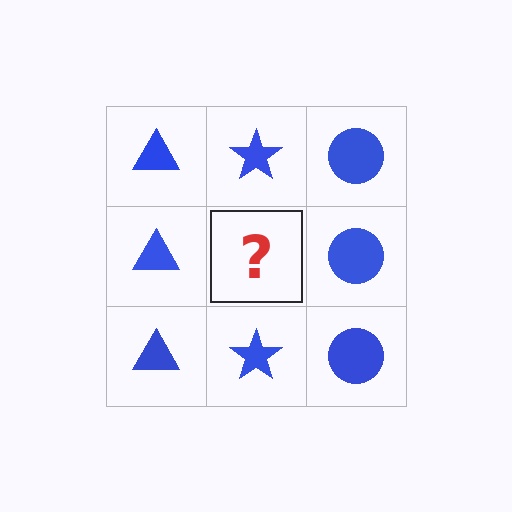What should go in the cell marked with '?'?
The missing cell should contain a blue star.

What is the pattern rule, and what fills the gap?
The rule is that each column has a consistent shape. The gap should be filled with a blue star.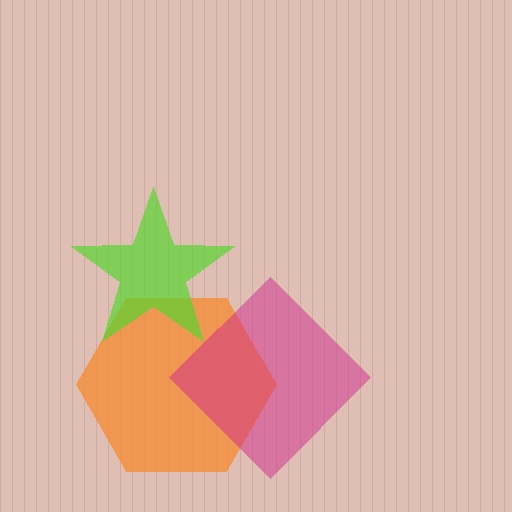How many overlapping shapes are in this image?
There are 3 overlapping shapes in the image.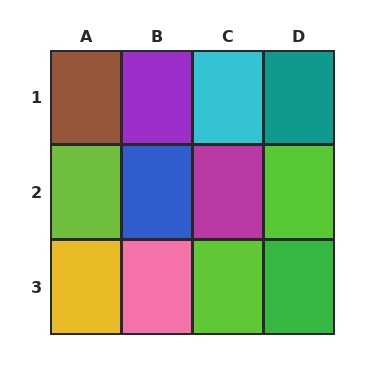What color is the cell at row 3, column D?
Green.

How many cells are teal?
1 cell is teal.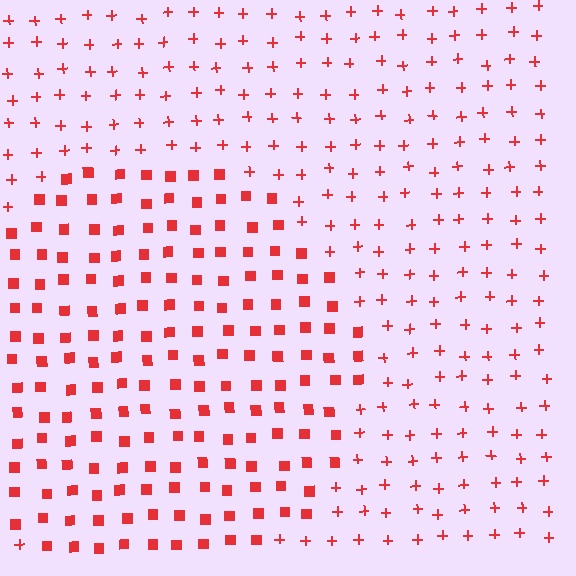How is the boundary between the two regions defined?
The boundary is defined by a change in element shape: squares inside vs. plus signs outside. All elements share the same color and spacing.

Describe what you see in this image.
The image is filled with small red elements arranged in a uniform grid. A circle-shaped region contains squares, while the surrounding area contains plus signs. The boundary is defined purely by the change in element shape.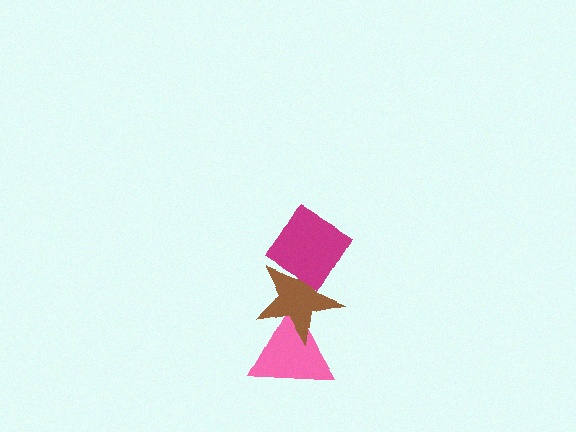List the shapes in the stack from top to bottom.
From top to bottom: the magenta diamond, the brown star, the pink triangle.